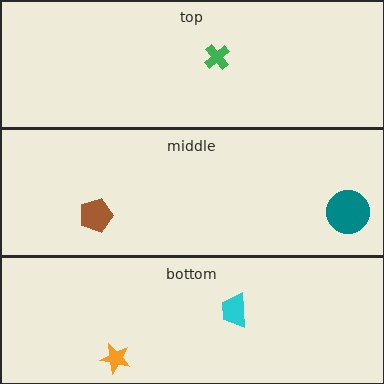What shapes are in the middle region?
The teal circle, the brown pentagon.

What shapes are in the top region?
The green cross.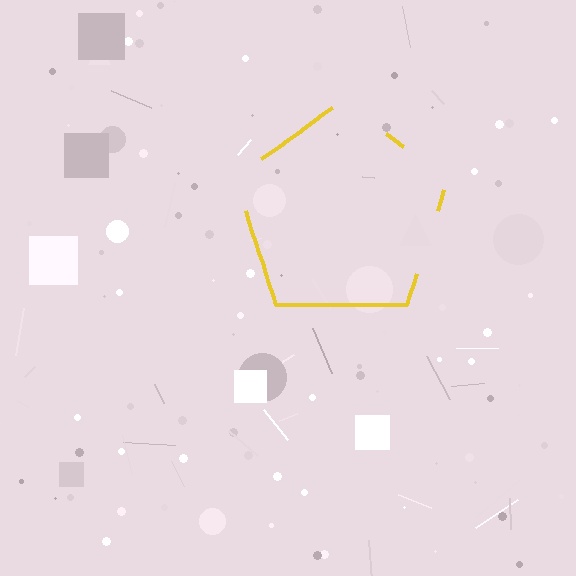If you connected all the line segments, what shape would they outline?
They would outline a pentagon.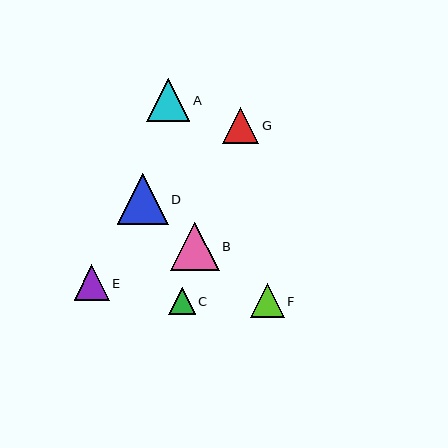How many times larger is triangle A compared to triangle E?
Triangle A is approximately 1.2 times the size of triangle E.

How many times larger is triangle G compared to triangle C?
Triangle G is approximately 1.4 times the size of triangle C.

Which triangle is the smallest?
Triangle C is the smallest with a size of approximately 27 pixels.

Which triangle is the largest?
Triangle D is the largest with a size of approximately 51 pixels.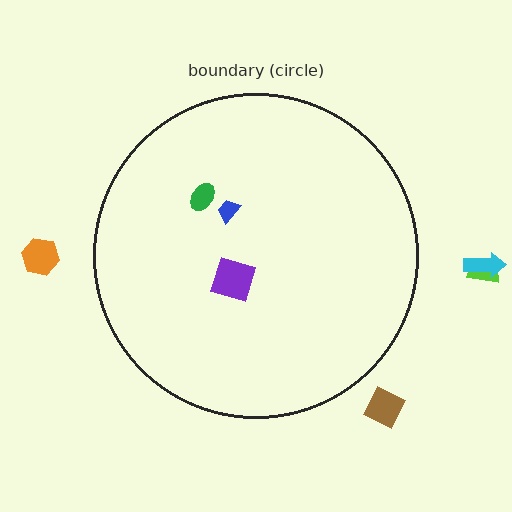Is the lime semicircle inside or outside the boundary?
Outside.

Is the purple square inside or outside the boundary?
Inside.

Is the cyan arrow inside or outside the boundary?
Outside.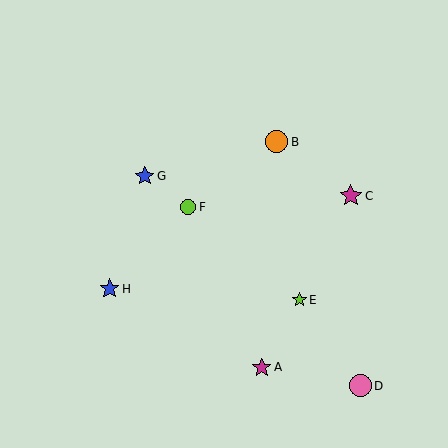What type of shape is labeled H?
Shape H is a blue star.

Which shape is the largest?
The orange circle (labeled B) is the largest.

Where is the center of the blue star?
The center of the blue star is at (145, 176).